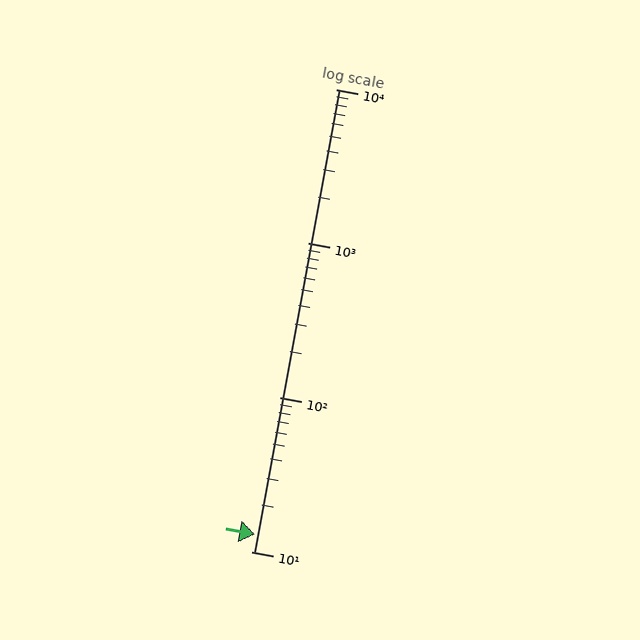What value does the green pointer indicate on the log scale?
The pointer indicates approximately 13.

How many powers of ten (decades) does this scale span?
The scale spans 3 decades, from 10 to 10000.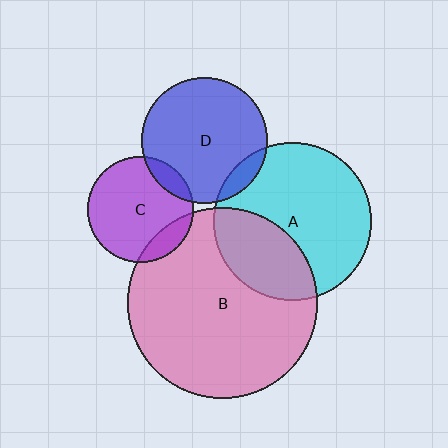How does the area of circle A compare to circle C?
Approximately 2.2 times.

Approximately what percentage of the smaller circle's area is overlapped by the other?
Approximately 10%.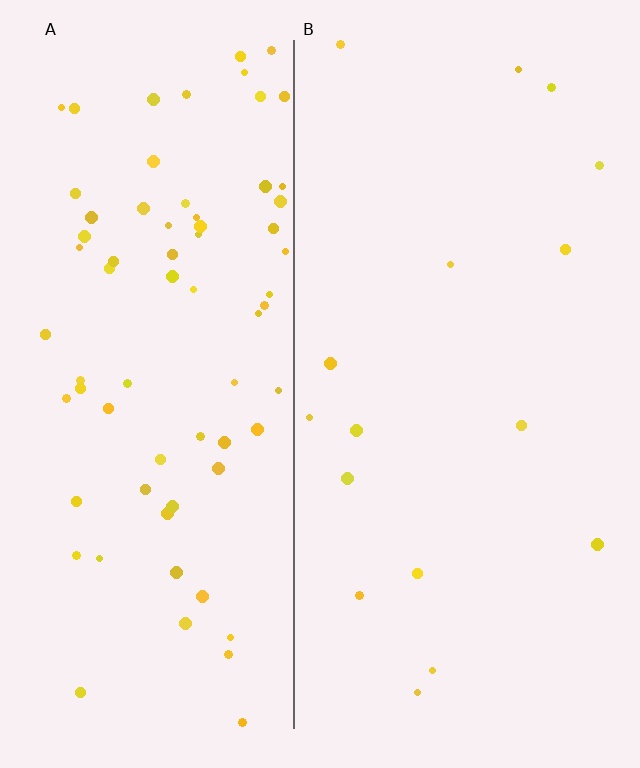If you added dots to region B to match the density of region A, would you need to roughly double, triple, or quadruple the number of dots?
Approximately quadruple.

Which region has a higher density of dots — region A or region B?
A (the left).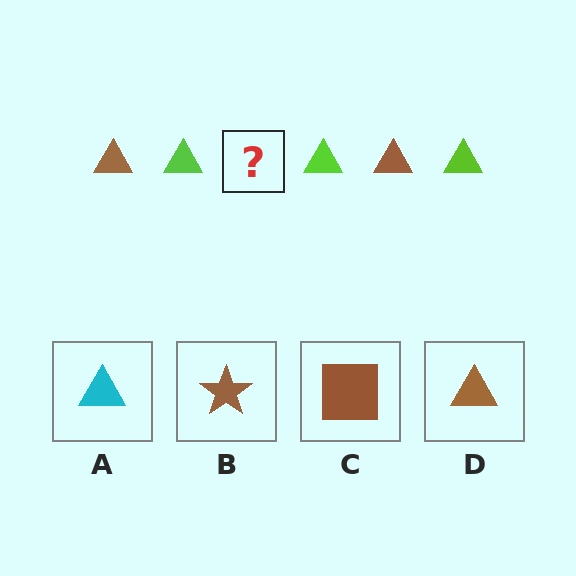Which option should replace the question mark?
Option D.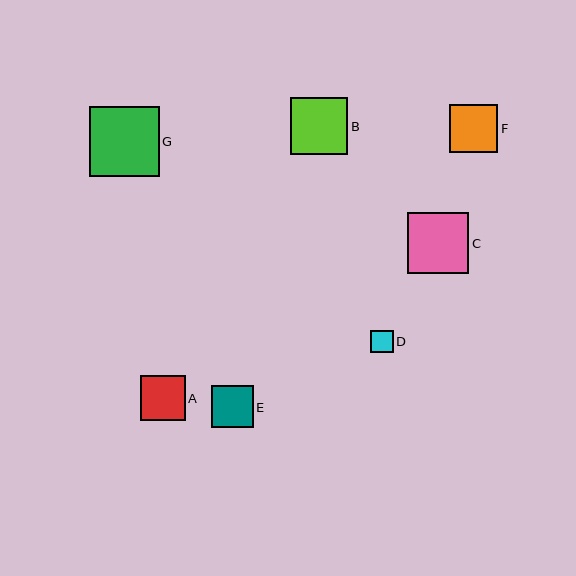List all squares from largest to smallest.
From largest to smallest: G, C, B, F, A, E, D.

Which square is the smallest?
Square D is the smallest with a size of approximately 22 pixels.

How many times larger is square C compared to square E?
Square C is approximately 1.5 times the size of square E.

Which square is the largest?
Square G is the largest with a size of approximately 70 pixels.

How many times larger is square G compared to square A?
Square G is approximately 1.5 times the size of square A.